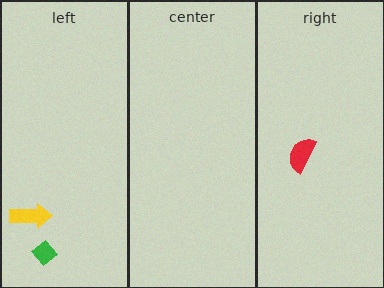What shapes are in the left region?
The yellow arrow, the green diamond.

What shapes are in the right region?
The red semicircle.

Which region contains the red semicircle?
The right region.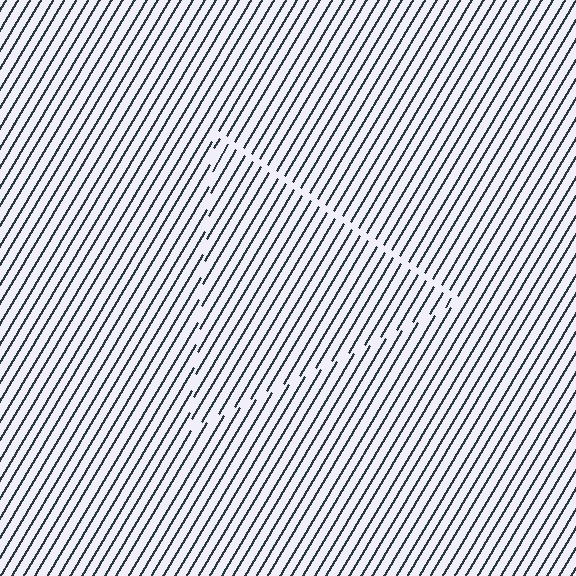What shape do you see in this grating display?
An illusory triangle. The interior of the shape contains the same grating, shifted by half a period — the contour is defined by the phase discontinuity where line-ends from the inner and outer gratings abut.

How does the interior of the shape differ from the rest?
The interior of the shape contains the same grating, shifted by half a period — the contour is defined by the phase discontinuity where line-ends from the inner and outer gratings abut.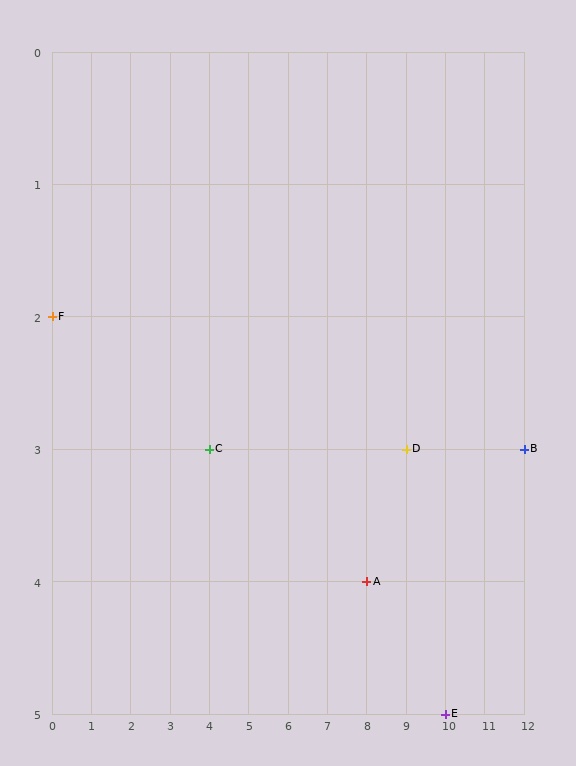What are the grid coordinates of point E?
Point E is at grid coordinates (10, 5).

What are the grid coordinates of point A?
Point A is at grid coordinates (8, 4).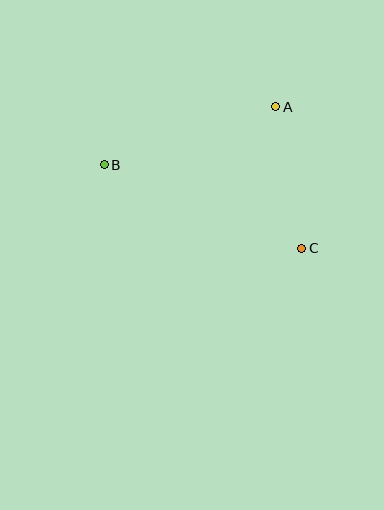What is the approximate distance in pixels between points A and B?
The distance between A and B is approximately 181 pixels.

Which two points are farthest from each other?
Points B and C are farthest from each other.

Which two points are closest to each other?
Points A and C are closest to each other.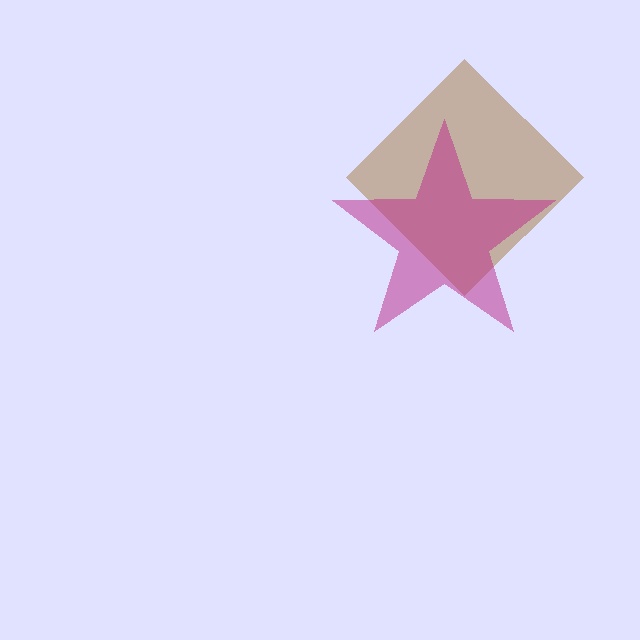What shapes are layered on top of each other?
The layered shapes are: a brown diamond, a magenta star.